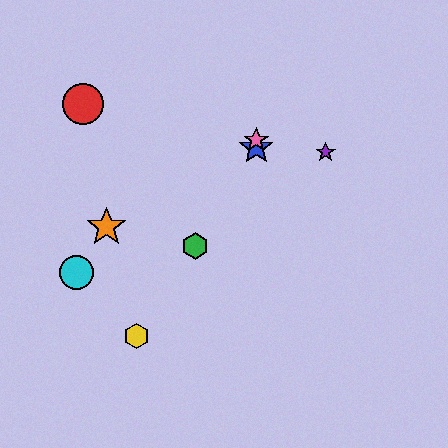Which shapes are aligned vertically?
The blue star, the pink star are aligned vertically.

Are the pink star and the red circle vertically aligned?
No, the pink star is at x≈256 and the red circle is at x≈83.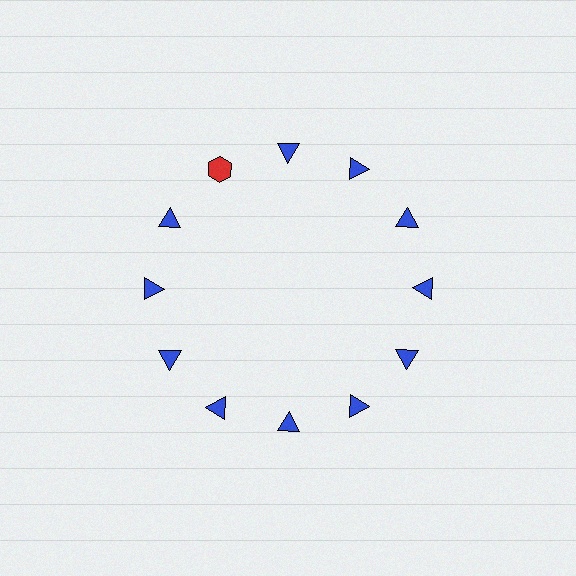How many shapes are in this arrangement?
There are 12 shapes arranged in a ring pattern.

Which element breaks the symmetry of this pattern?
The red hexagon at roughly the 11 o'clock position breaks the symmetry. All other shapes are blue triangles.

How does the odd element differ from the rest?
It differs in both color (red instead of blue) and shape (hexagon instead of triangle).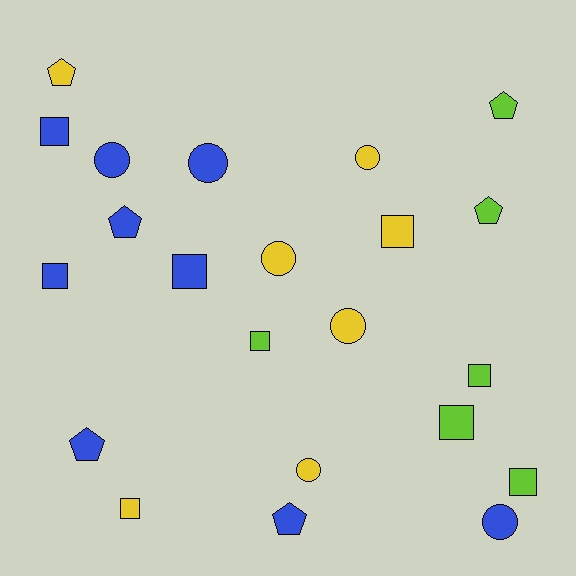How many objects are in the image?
There are 22 objects.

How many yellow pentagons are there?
There is 1 yellow pentagon.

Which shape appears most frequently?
Square, with 9 objects.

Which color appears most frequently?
Blue, with 9 objects.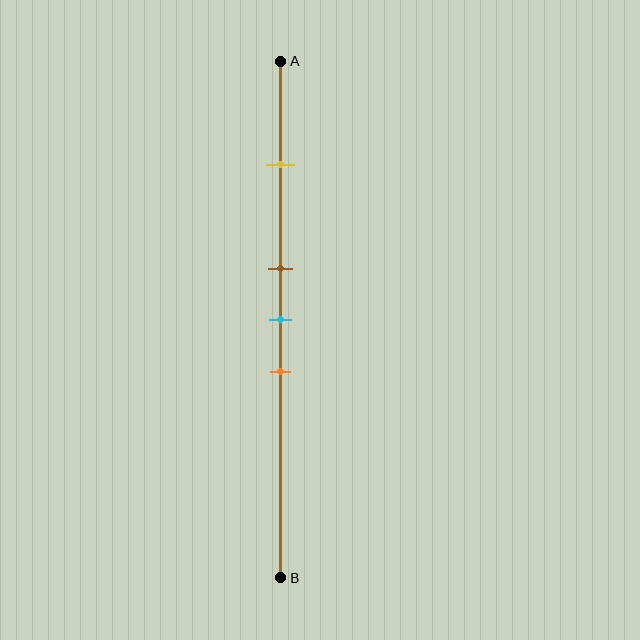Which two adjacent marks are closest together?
The brown and cyan marks are the closest adjacent pair.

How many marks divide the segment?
There are 4 marks dividing the segment.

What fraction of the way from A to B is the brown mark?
The brown mark is approximately 40% (0.4) of the way from A to B.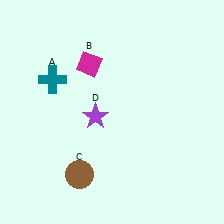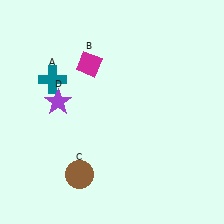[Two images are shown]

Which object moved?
The purple star (D) moved left.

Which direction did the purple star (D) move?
The purple star (D) moved left.